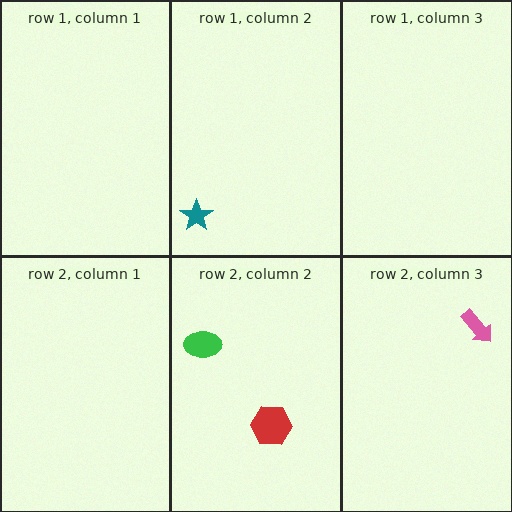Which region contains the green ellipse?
The row 2, column 2 region.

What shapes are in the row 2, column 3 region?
The pink arrow.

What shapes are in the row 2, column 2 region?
The red hexagon, the green ellipse.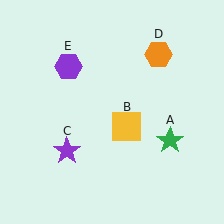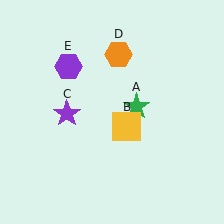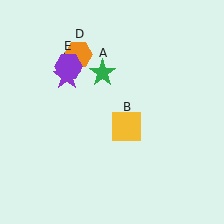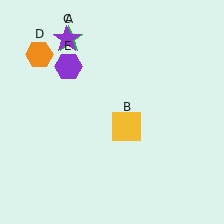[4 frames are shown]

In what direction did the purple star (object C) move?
The purple star (object C) moved up.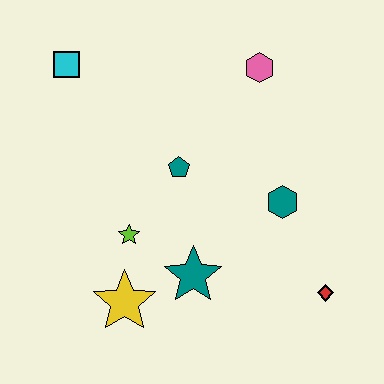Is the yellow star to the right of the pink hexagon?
No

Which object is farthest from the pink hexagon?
The yellow star is farthest from the pink hexagon.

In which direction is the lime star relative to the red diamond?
The lime star is to the left of the red diamond.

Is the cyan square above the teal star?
Yes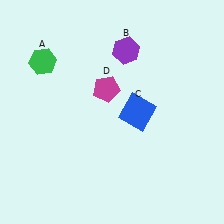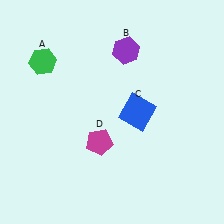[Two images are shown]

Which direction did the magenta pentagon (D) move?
The magenta pentagon (D) moved down.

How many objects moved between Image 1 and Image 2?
1 object moved between the two images.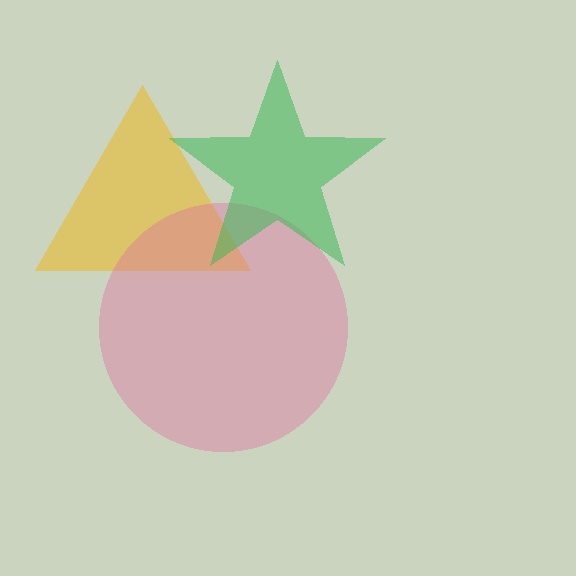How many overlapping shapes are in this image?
There are 3 overlapping shapes in the image.